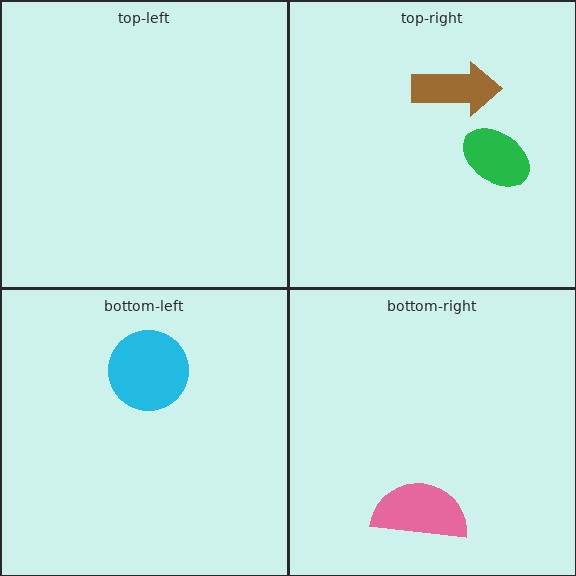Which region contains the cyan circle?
The bottom-left region.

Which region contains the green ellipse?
The top-right region.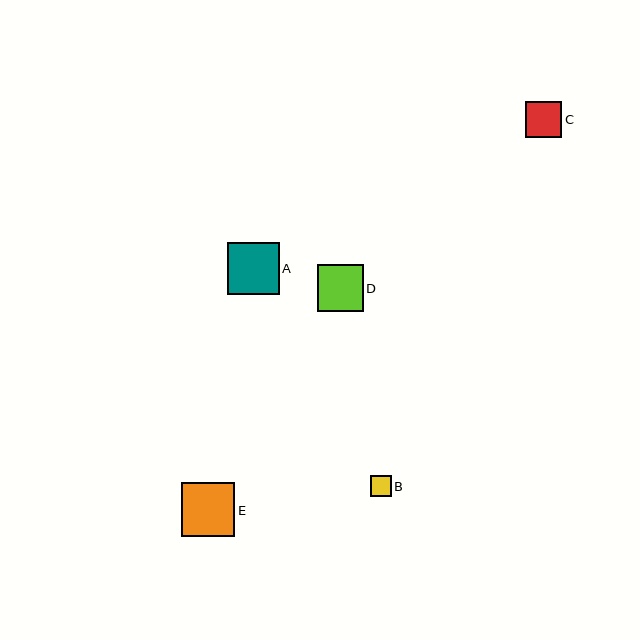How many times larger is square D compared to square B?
Square D is approximately 2.2 times the size of square B.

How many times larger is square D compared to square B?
Square D is approximately 2.2 times the size of square B.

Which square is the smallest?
Square B is the smallest with a size of approximately 21 pixels.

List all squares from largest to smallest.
From largest to smallest: E, A, D, C, B.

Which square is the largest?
Square E is the largest with a size of approximately 54 pixels.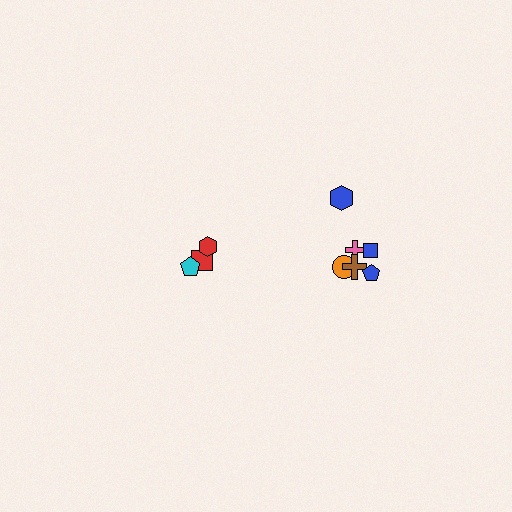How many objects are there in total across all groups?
There are 9 objects.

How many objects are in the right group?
There are 6 objects.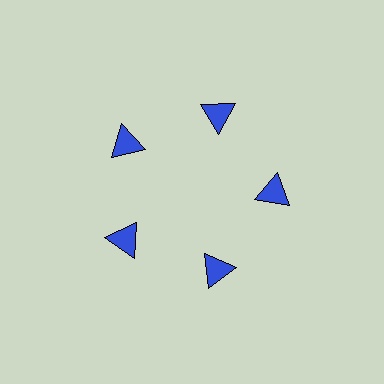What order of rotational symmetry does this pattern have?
This pattern has 5-fold rotational symmetry.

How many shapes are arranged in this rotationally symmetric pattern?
There are 5 shapes, arranged in 5 groups of 1.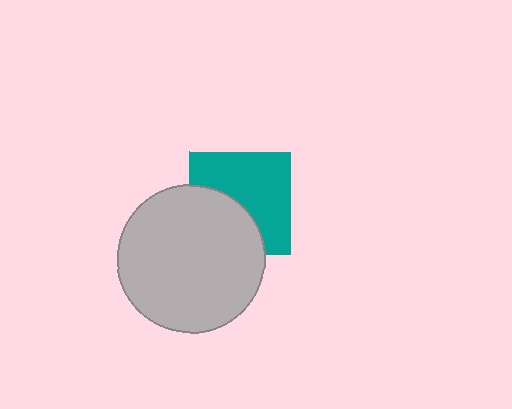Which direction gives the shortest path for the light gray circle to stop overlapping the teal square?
Moving toward the lower-left gives the shortest separation.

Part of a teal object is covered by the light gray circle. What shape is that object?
It is a square.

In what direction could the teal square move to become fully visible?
The teal square could move toward the upper-right. That would shift it out from behind the light gray circle entirely.